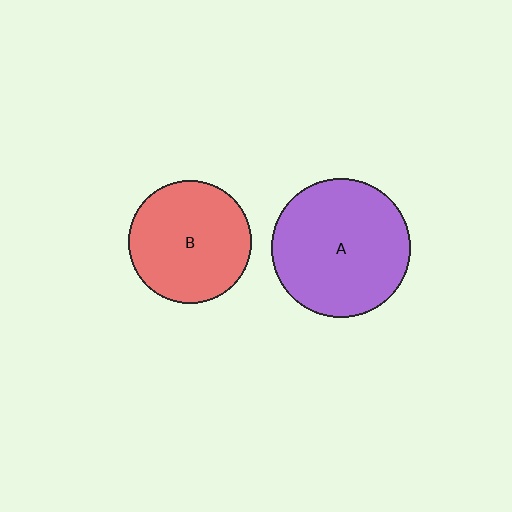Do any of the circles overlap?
No, none of the circles overlap.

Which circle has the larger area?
Circle A (purple).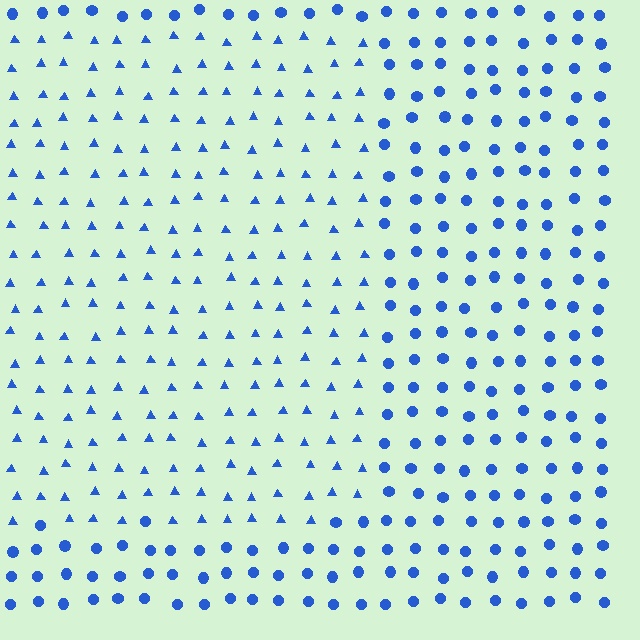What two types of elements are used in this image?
The image uses triangles inside the rectangle region and circles outside it.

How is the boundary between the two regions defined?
The boundary is defined by a change in element shape: triangles inside vs. circles outside. All elements share the same color and spacing.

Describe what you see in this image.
The image is filled with small blue elements arranged in a uniform grid. A rectangle-shaped region contains triangles, while the surrounding area contains circles. The boundary is defined purely by the change in element shape.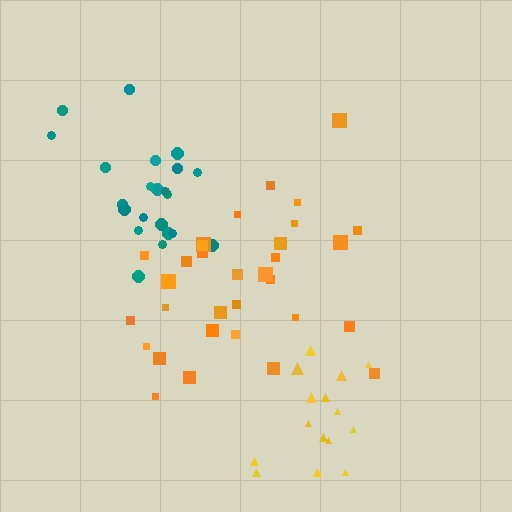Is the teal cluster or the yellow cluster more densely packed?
Teal.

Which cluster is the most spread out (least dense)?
Orange.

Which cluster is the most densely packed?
Teal.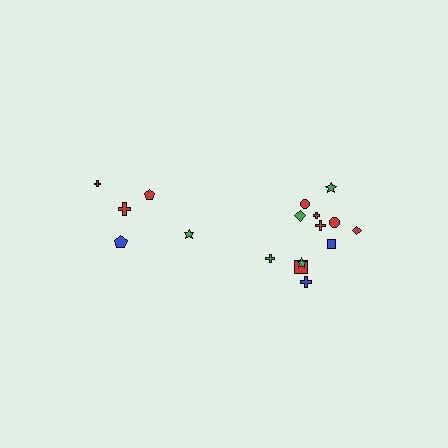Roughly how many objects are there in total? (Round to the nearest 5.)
Roughly 15 objects in total.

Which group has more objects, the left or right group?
The right group.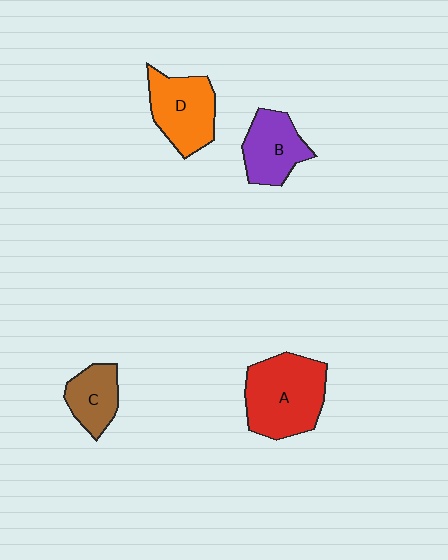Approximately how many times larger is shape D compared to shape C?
Approximately 1.5 times.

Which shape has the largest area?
Shape A (red).